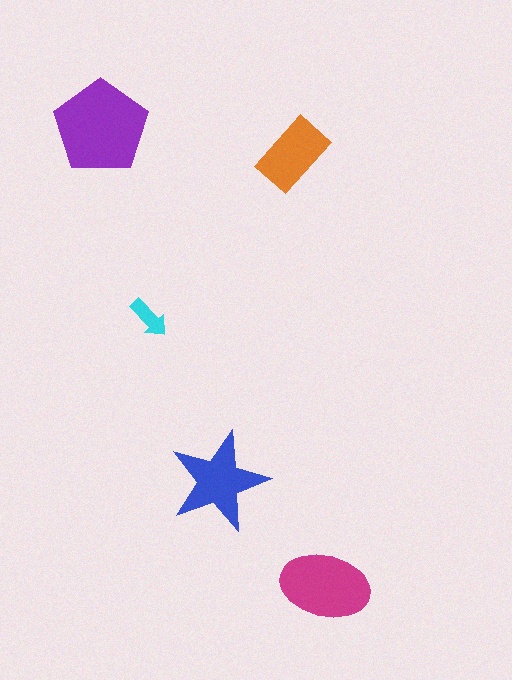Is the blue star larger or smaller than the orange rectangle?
Larger.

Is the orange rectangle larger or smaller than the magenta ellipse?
Smaller.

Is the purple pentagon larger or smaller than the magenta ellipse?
Larger.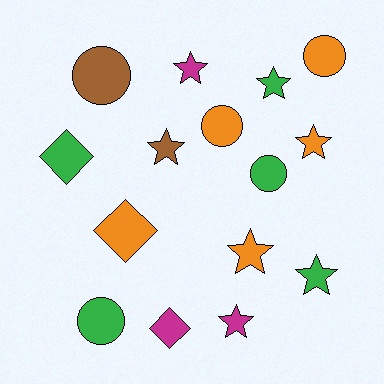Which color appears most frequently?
Green, with 5 objects.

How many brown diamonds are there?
There are no brown diamonds.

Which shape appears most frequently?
Star, with 7 objects.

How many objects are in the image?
There are 15 objects.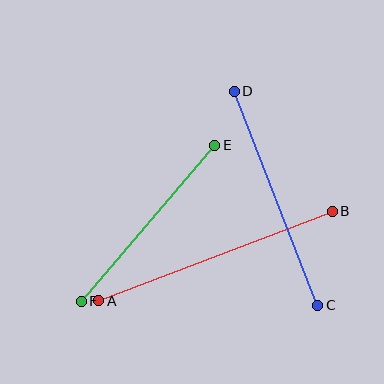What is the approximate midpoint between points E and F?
The midpoint is at approximately (148, 223) pixels.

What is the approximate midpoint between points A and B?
The midpoint is at approximately (216, 256) pixels.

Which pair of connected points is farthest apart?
Points A and B are farthest apart.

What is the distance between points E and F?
The distance is approximately 205 pixels.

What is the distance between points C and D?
The distance is approximately 230 pixels.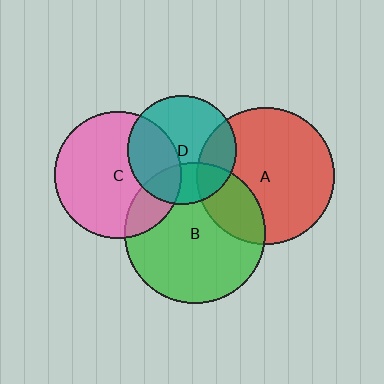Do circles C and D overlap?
Yes.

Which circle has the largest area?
Circle B (green).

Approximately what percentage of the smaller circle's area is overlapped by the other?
Approximately 35%.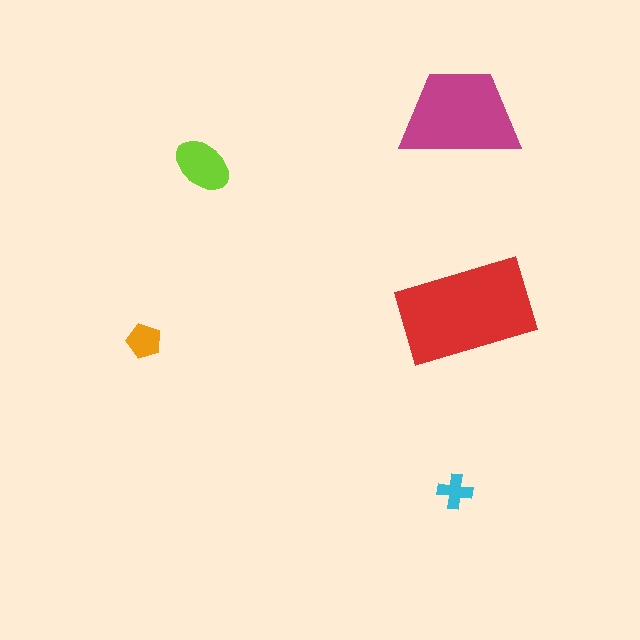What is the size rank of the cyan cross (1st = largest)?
5th.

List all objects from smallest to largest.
The cyan cross, the orange pentagon, the lime ellipse, the magenta trapezoid, the red rectangle.